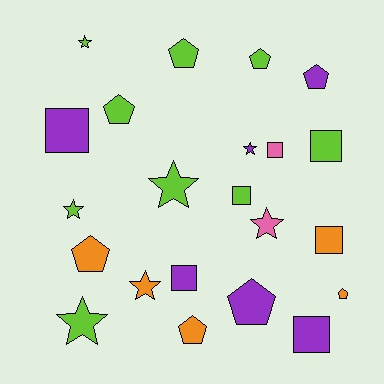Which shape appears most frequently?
Pentagon, with 8 objects.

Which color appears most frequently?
Lime, with 9 objects.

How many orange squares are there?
There is 1 orange square.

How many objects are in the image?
There are 22 objects.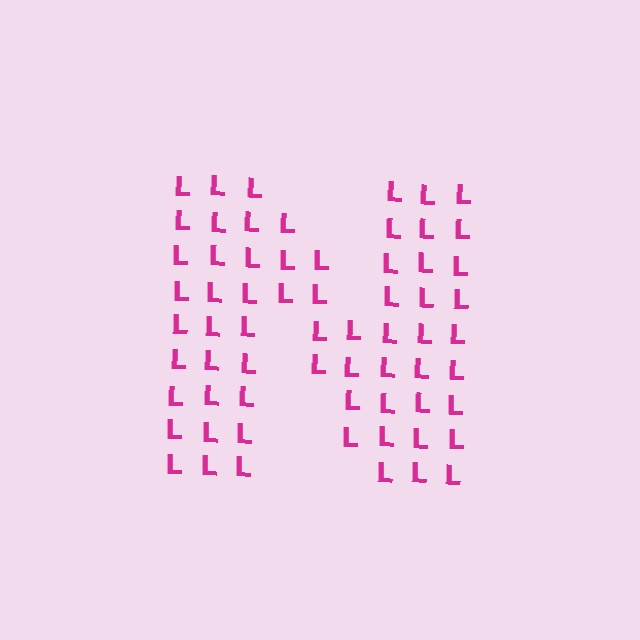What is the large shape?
The large shape is the letter N.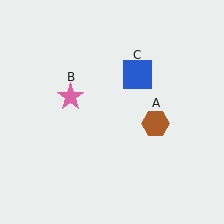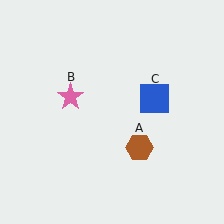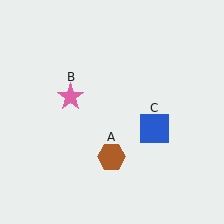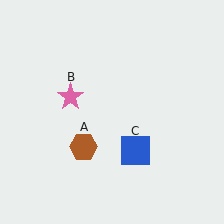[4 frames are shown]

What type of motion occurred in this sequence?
The brown hexagon (object A), blue square (object C) rotated clockwise around the center of the scene.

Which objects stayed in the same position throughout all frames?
Pink star (object B) remained stationary.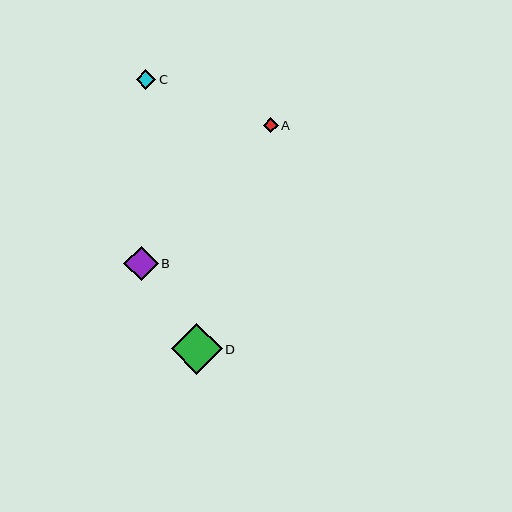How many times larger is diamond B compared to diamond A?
Diamond B is approximately 2.3 times the size of diamond A.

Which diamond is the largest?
Diamond D is the largest with a size of approximately 51 pixels.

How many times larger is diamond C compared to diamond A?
Diamond C is approximately 1.3 times the size of diamond A.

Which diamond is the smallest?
Diamond A is the smallest with a size of approximately 15 pixels.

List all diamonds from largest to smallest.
From largest to smallest: D, B, C, A.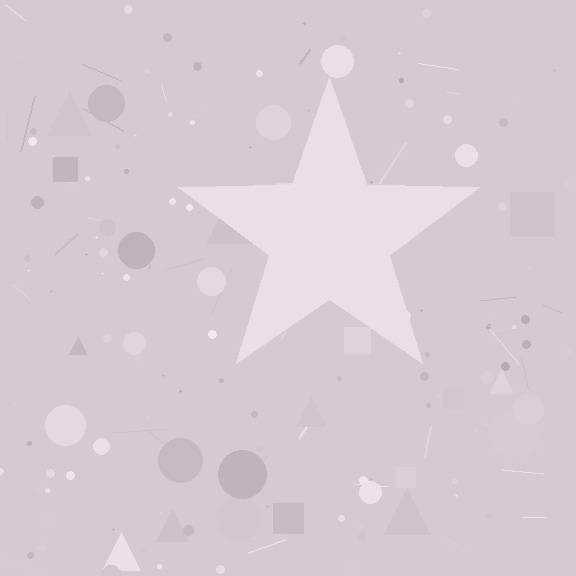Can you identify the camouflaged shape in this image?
The camouflaged shape is a star.